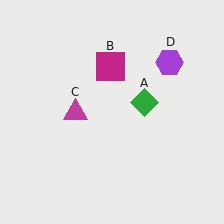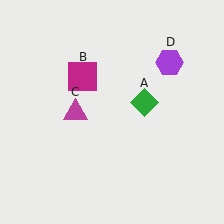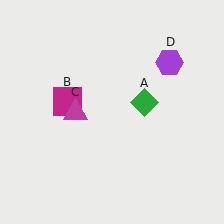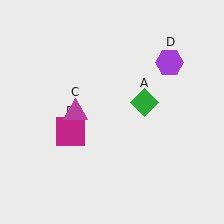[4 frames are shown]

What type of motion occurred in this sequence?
The magenta square (object B) rotated counterclockwise around the center of the scene.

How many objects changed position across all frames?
1 object changed position: magenta square (object B).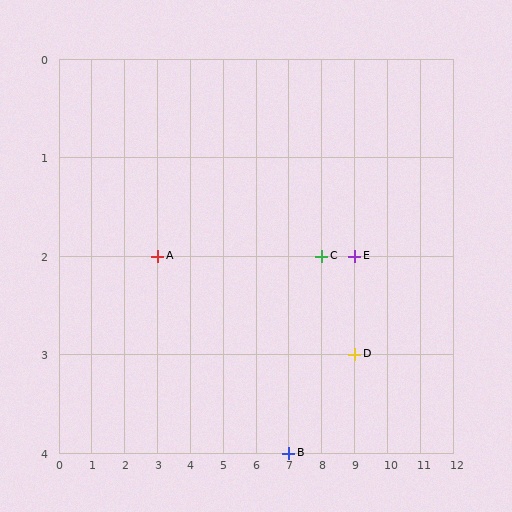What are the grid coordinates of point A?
Point A is at grid coordinates (3, 2).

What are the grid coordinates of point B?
Point B is at grid coordinates (7, 4).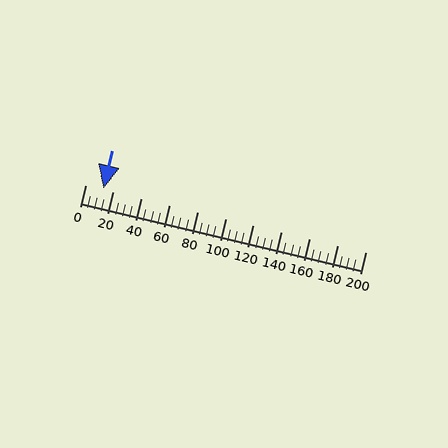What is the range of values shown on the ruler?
The ruler shows values from 0 to 200.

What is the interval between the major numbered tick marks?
The major tick marks are spaced 20 units apart.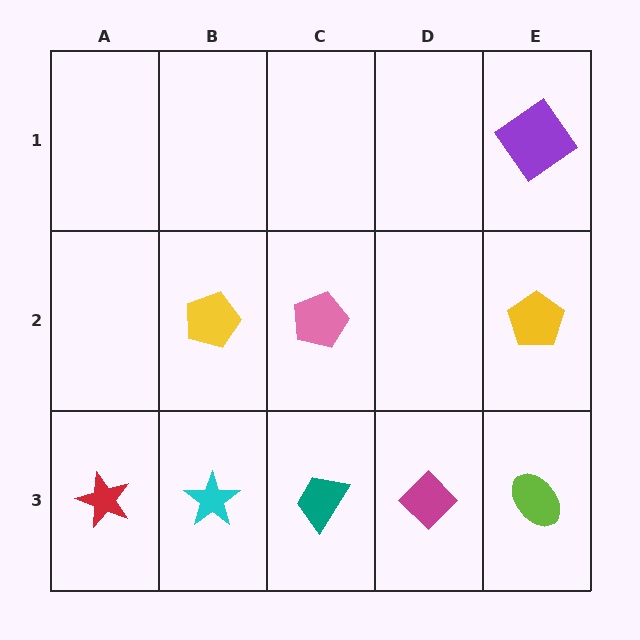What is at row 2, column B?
A yellow pentagon.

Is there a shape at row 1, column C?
No, that cell is empty.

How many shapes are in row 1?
1 shape.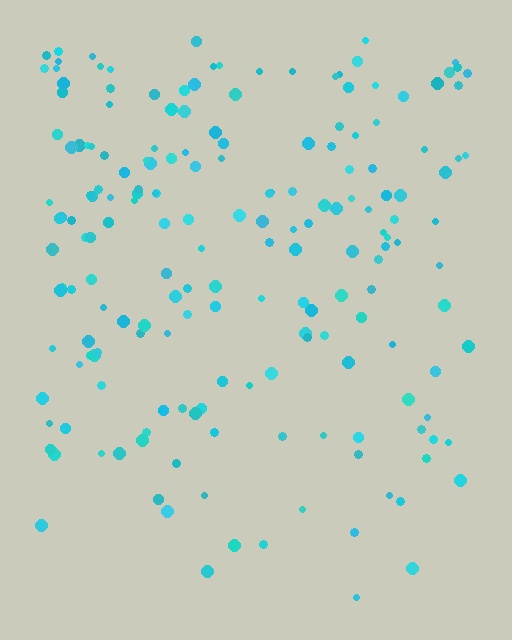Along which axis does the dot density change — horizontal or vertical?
Vertical.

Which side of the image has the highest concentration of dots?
The top.